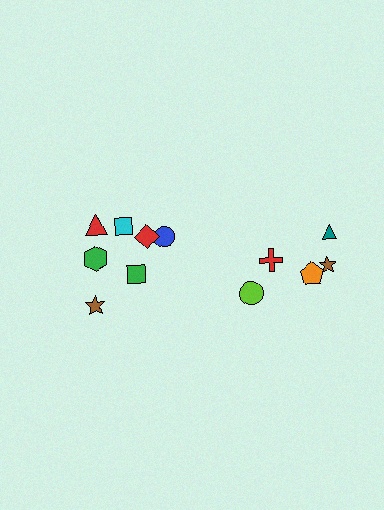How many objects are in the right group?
There are 5 objects.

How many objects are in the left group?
There are 7 objects.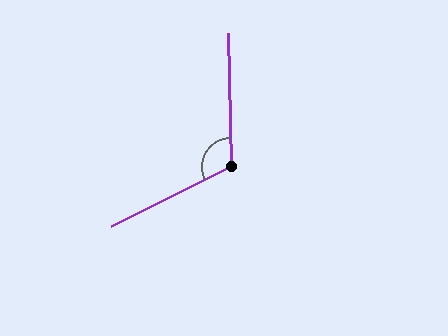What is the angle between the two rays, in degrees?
Approximately 115 degrees.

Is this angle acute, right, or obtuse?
It is obtuse.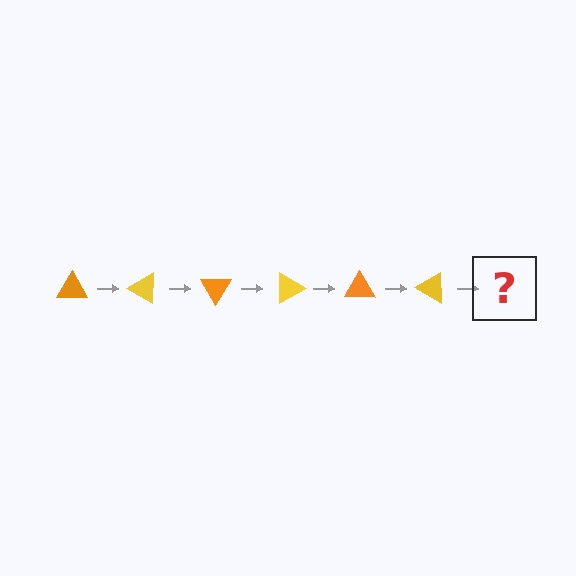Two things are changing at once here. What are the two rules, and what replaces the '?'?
The two rules are that it rotates 30 degrees each step and the color cycles through orange and yellow. The '?' should be an orange triangle, rotated 180 degrees from the start.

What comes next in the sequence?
The next element should be an orange triangle, rotated 180 degrees from the start.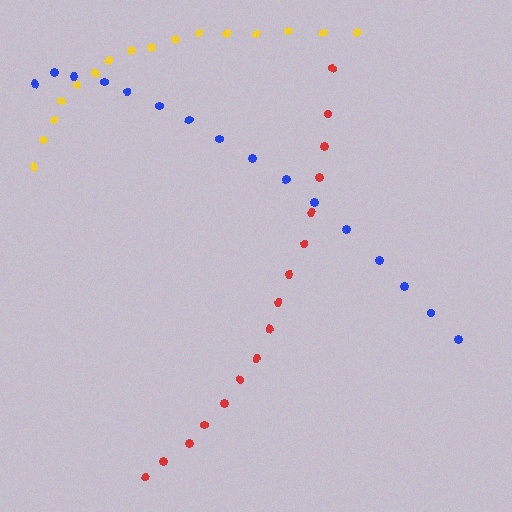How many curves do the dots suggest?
There are 3 distinct paths.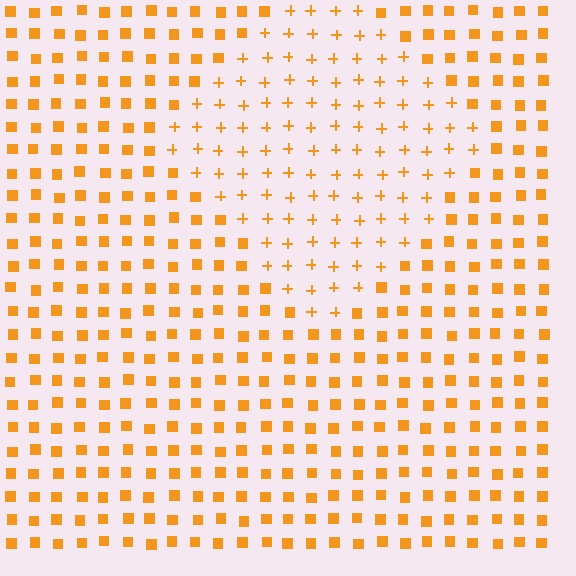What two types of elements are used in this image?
The image uses plus signs inside the diamond region and squares outside it.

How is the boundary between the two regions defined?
The boundary is defined by a change in element shape: plus signs inside vs. squares outside. All elements share the same color and spacing.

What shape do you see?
I see a diamond.